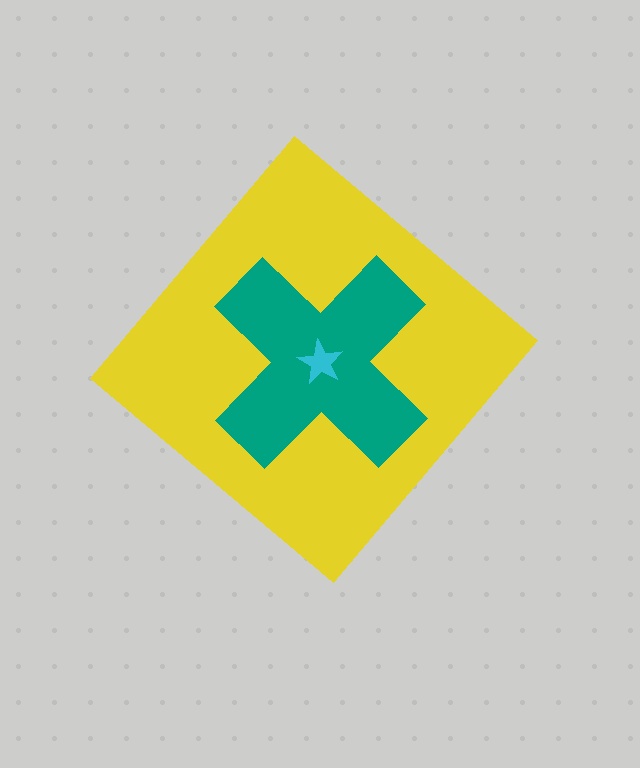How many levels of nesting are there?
3.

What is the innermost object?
The cyan star.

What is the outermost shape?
The yellow diamond.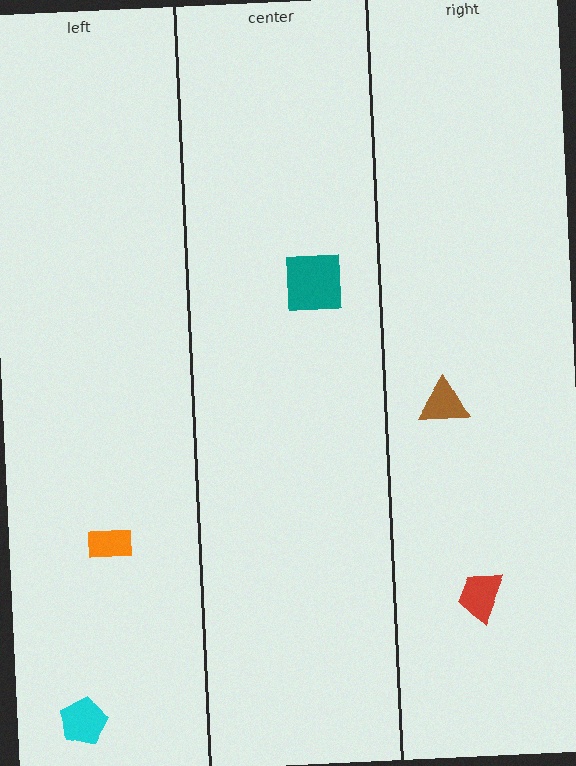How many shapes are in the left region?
2.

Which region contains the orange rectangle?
The left region.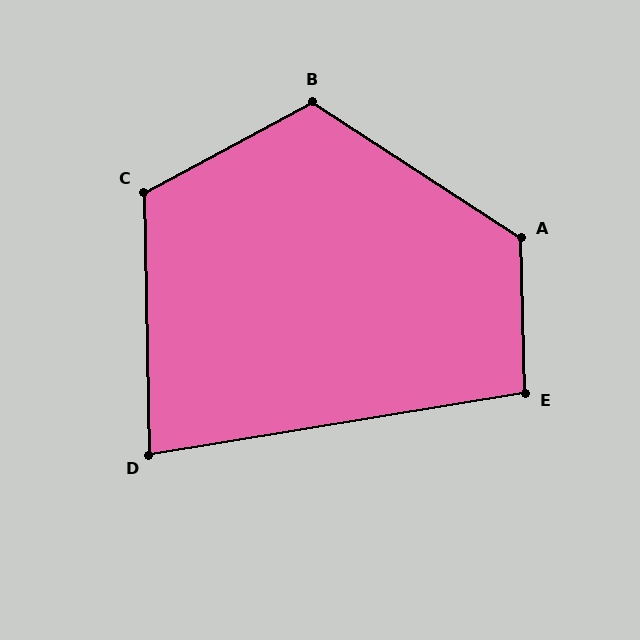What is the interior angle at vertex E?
Approximately 98 degrees (obtuse).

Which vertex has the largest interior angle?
A, at approximately 124 degrees.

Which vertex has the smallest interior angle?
D, at approximately 82 degrees.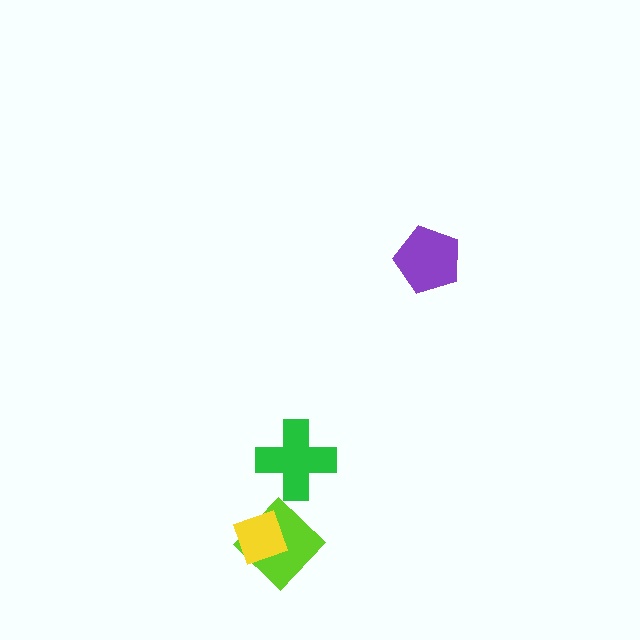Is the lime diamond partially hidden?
Yes, it is partially covered by another shape.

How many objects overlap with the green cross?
0 objects overlap with the green cross.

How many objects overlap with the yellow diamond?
1 object overlaps with the yellow diamond.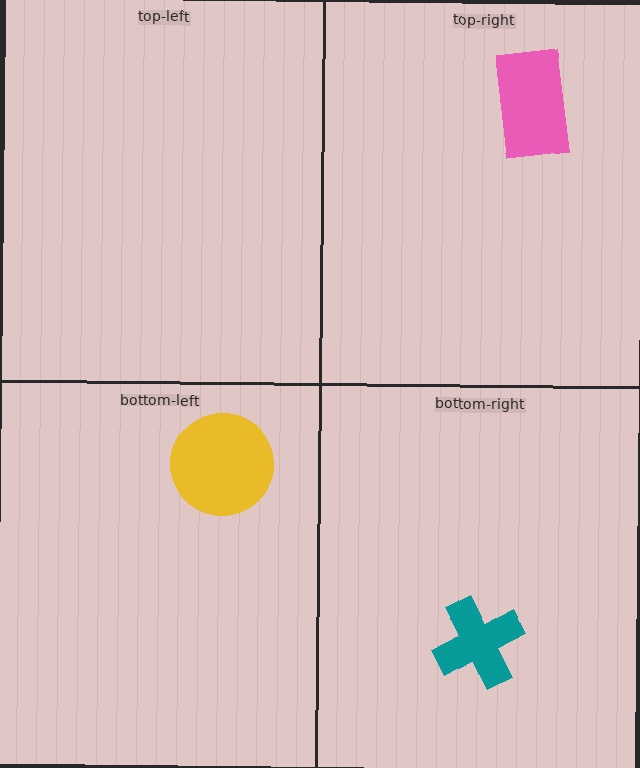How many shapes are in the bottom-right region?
1.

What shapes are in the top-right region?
The pink rectangle.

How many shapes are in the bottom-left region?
1.